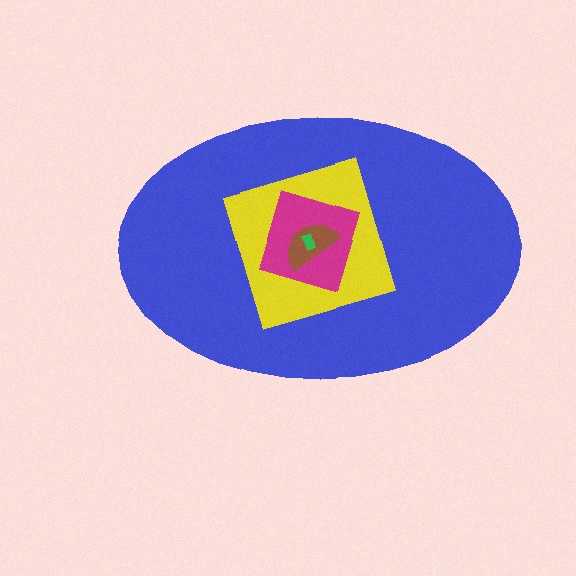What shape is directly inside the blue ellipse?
The yellow diamond.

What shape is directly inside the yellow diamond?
The magenta square.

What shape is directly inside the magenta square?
The brown semicircle.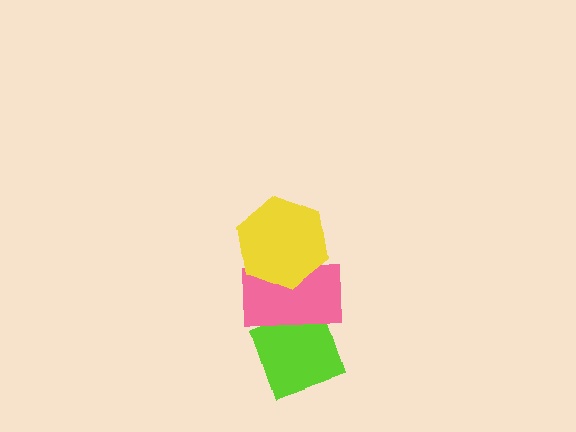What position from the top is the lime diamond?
The lime diamond is 3rd from the top.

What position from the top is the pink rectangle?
The pink rectangle is 2nd from the top.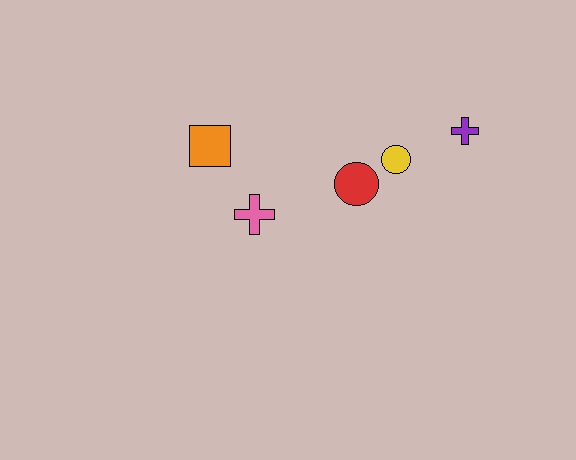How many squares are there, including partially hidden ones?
There is 1 square.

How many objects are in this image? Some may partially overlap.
There are 5 objects.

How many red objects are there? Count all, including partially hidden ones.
There is 1 red object.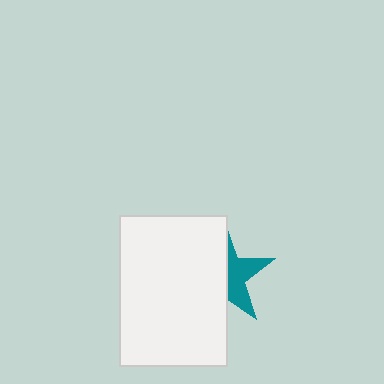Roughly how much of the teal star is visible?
A small part of it is visible (roughly 43%).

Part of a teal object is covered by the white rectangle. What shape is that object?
It is a star.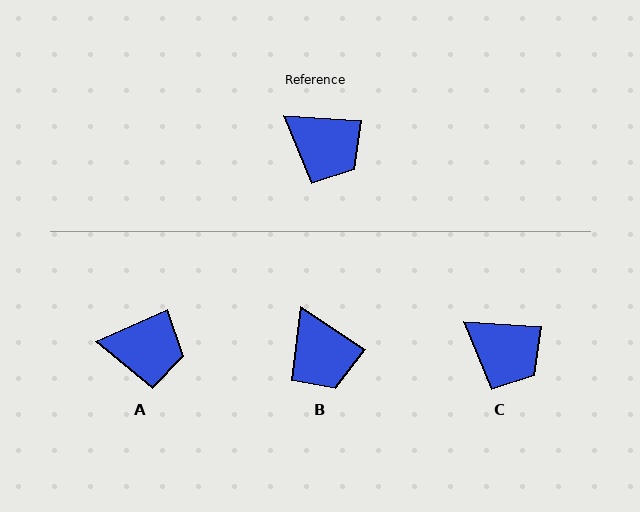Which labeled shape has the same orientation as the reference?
C.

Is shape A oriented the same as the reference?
No, it is off by about 28 degrees.